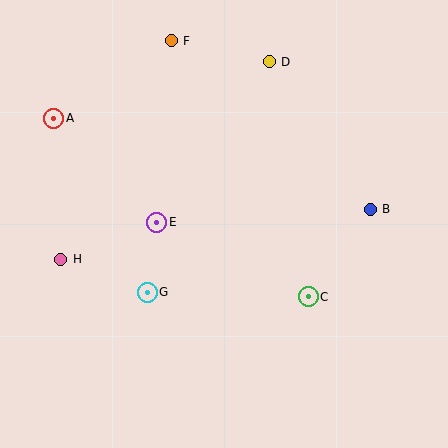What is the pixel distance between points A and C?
The distance between A and C is 311 pixels.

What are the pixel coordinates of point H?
Point H is at (61, 259).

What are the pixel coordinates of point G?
Point G is at (147, 292).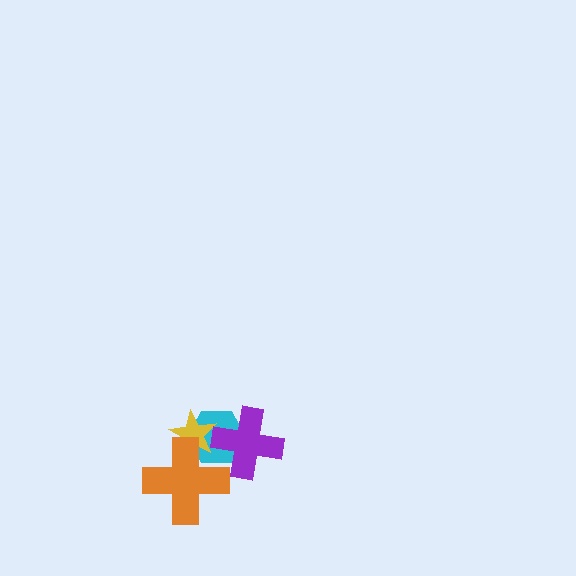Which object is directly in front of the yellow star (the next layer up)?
The orange cross is directly in front of the yellow star.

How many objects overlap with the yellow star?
3 objects overlap with the yellow star.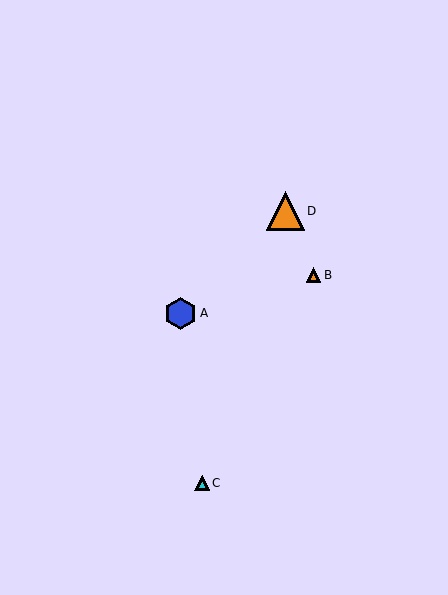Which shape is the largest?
The orange triangle (labeled D) is the largest.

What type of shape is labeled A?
Shape A is a blue hexagon.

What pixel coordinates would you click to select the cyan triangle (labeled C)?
Click at (202, 483) to select the cyan triangle C.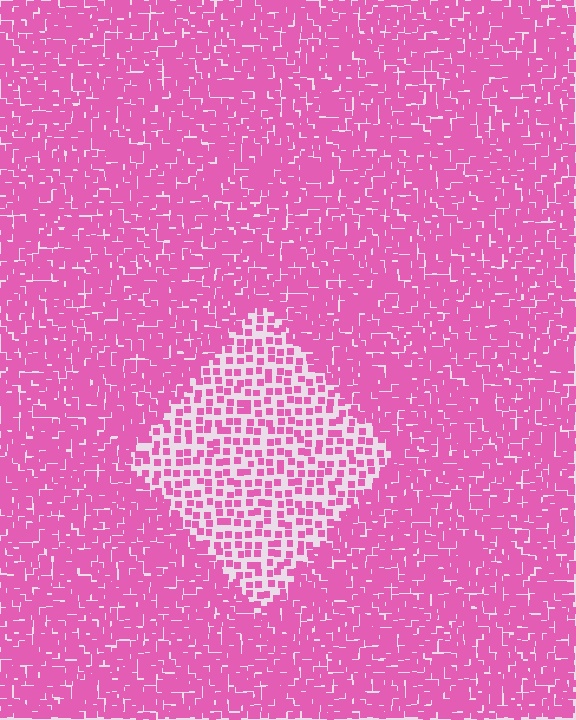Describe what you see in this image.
The image contains small pink elements arranged at two different densities. A diamond-shaped region is visible where the elements are less densely packed than the surrounding area.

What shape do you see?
I see a diamond.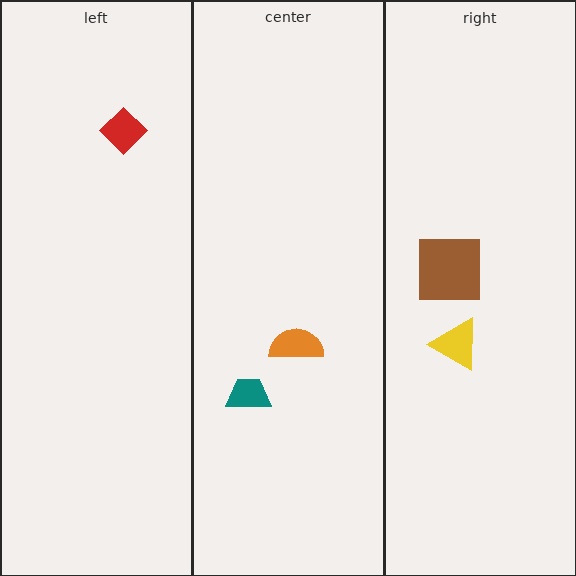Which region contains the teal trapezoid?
The center region.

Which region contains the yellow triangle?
The right region.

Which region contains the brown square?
The right region.